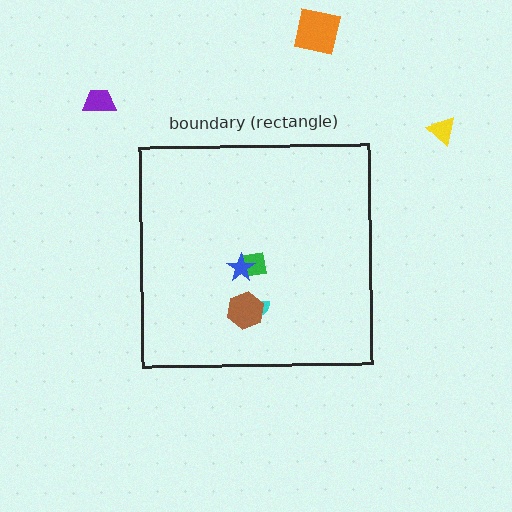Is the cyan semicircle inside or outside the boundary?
Inside.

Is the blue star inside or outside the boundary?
Inside.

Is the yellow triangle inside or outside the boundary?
Outside.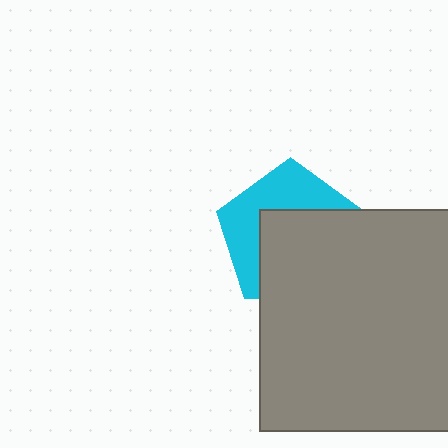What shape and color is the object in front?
The object in front is a gray square.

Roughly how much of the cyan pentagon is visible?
A small part of it is visible (roughly 44%).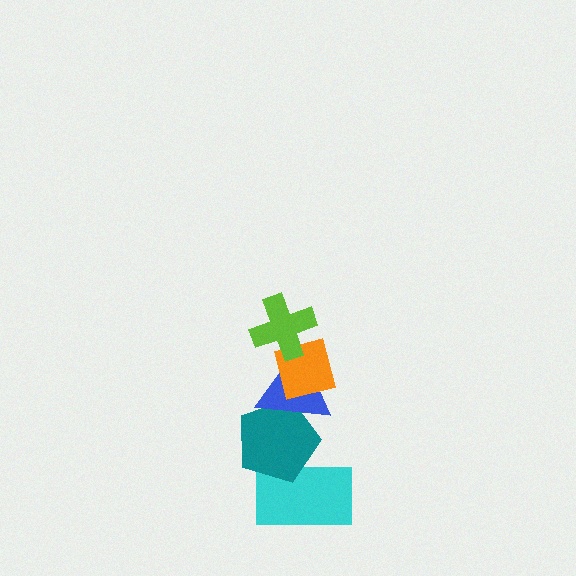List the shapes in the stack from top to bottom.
From top to bottom: the lime cross, the orange square, the blue triangle, the teal pentagon, the cyan rectangle.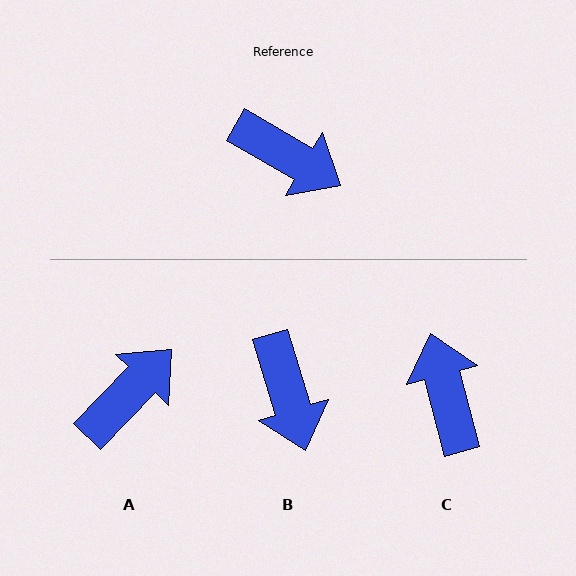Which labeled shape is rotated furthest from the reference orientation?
C, about 135 degrees away.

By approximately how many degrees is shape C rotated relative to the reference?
Approximately 135 degrees counter-clockwise.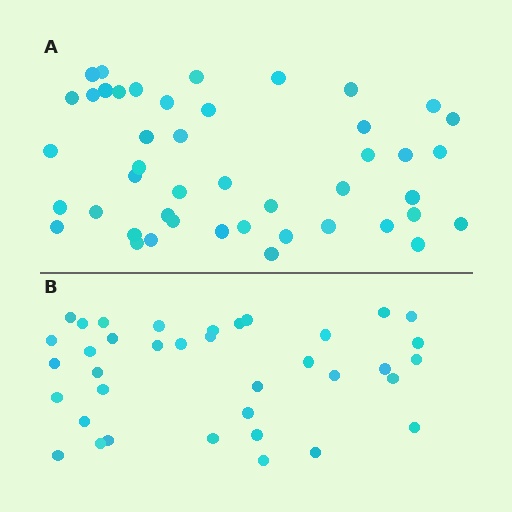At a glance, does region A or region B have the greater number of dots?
Region A (the top region) has more dots.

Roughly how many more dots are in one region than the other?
Region A has roughly 8 or so more dots than region B.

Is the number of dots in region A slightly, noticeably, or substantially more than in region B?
Region A has only slightly more — the two regions are fairly close. The ratio is roughly 1.2 to 1.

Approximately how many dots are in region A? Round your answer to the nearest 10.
About 40 dots. (The exact count is 45, which rounds to 40.)